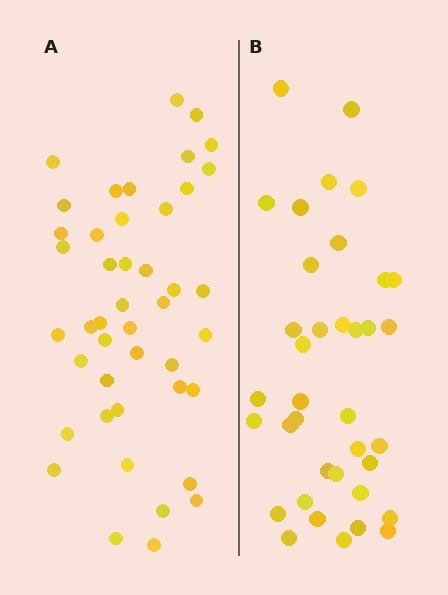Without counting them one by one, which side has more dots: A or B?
Region A (the left region) has more dots.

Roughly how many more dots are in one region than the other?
Region A has roughly 8 or so more dots than region B.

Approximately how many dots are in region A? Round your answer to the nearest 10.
About 40 dots. (The exact count is 44, which rounds to 40.)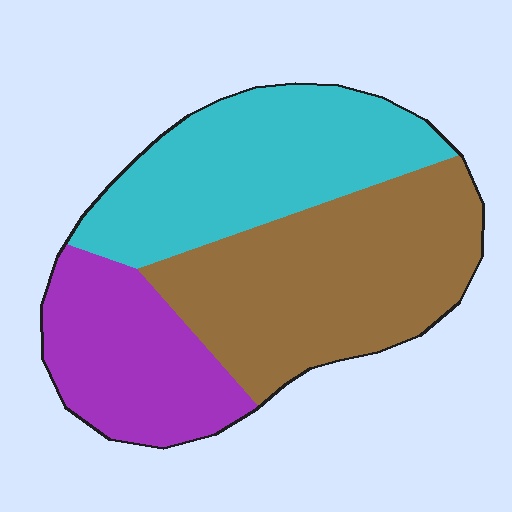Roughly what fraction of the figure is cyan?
Cyan covers 34% of the figure.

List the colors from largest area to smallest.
From largest to smallest: brown, cyan, purple.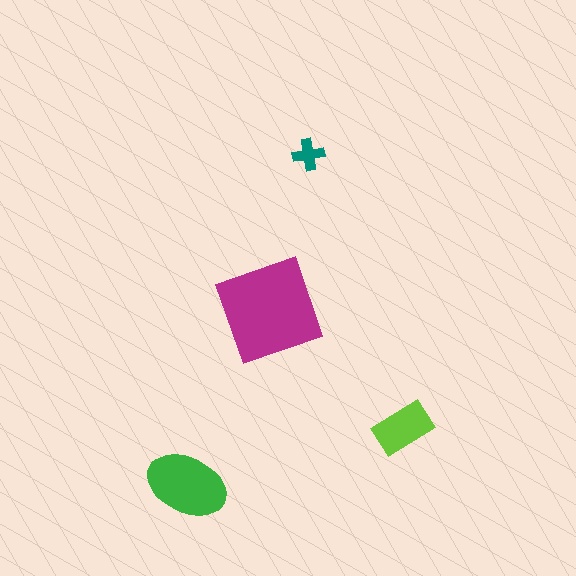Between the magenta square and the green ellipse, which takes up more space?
The magenta square.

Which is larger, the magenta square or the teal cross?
The magenta square.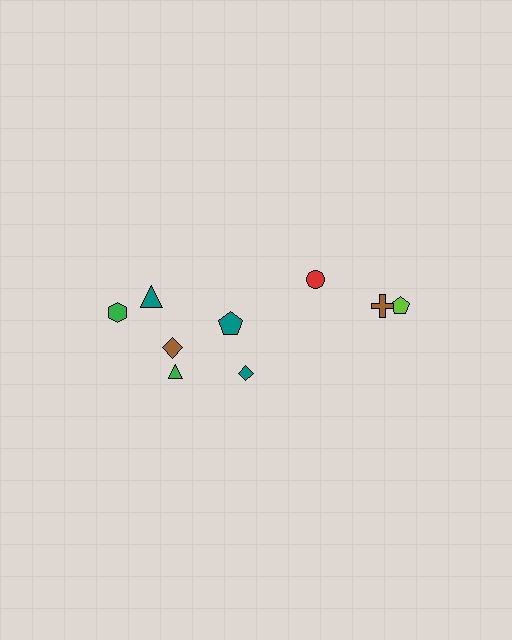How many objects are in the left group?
There are 6 objects.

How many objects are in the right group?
There are 3 objects.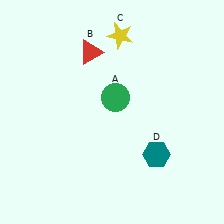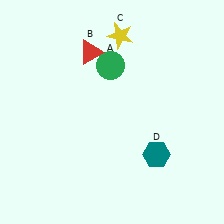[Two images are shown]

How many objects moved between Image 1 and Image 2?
1 object moved between the two images.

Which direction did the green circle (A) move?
The green circle (A) moved up.